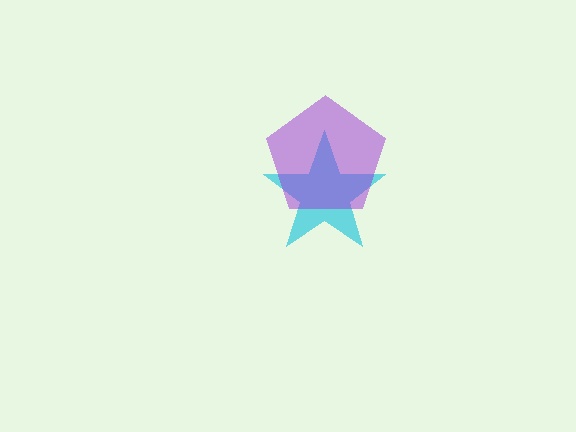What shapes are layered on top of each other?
The layered shapes are: a cyan star, a purple pentagon.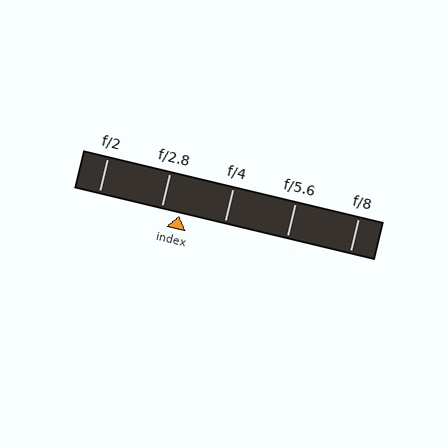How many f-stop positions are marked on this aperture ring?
There are 5 f-stop positions marked.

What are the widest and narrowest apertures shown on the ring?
The widest aperture shown is f/2 and the narrowest is f/8.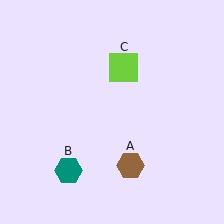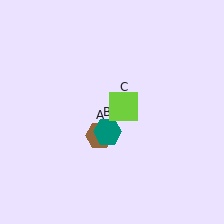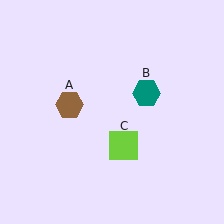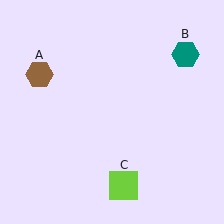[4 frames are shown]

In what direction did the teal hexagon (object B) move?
The teal hexagon (object B) moved up and to the right.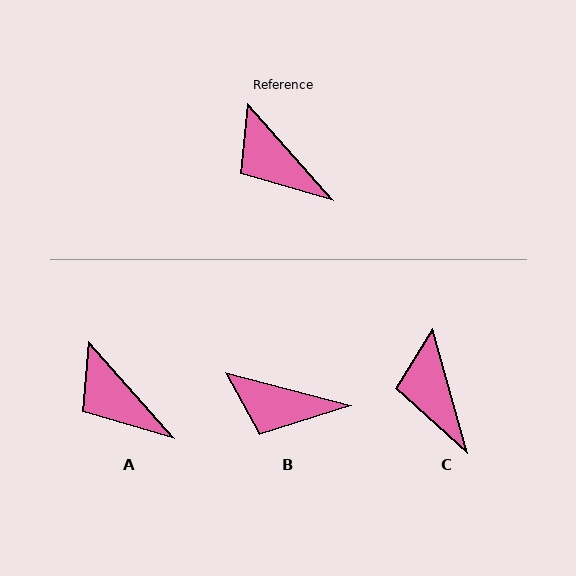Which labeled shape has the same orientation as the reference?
A.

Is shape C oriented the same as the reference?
No, it is off by about 26 degrees.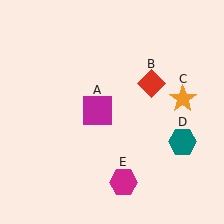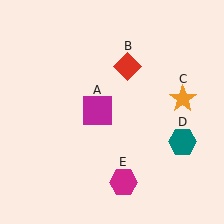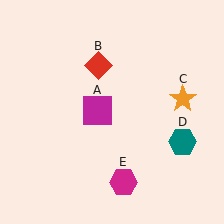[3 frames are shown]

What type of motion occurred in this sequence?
The red diamond (object B) rotated counterclockwise around the center of the scene.